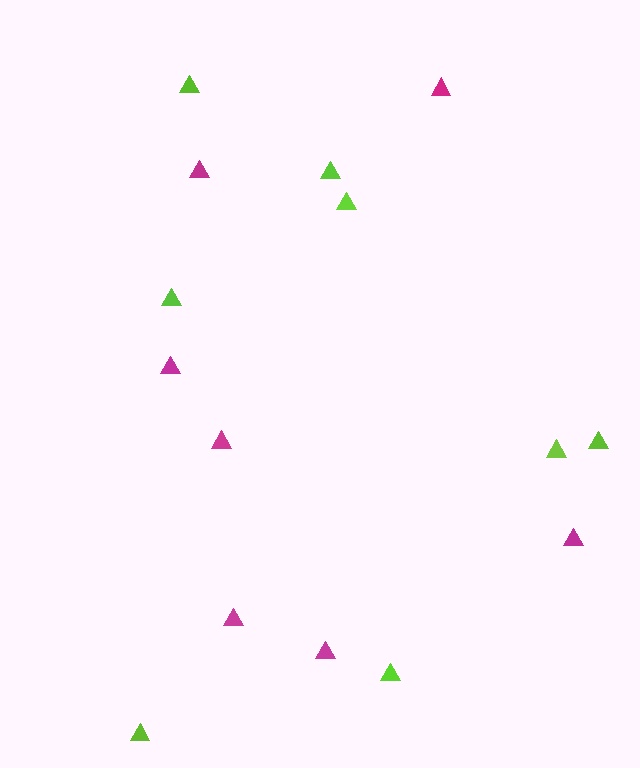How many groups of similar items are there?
There are 2 groups: one group of magenta triangles (7) and one group of lime triangles (8).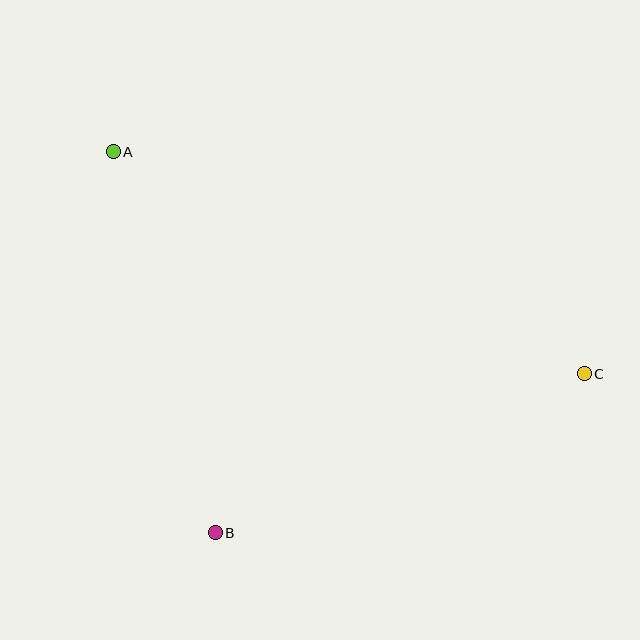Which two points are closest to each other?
Points A and B are closest to each other.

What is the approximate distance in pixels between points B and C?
The distance between B and C is approximately 402 pixels.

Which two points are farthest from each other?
Points A and C are farthest from each other.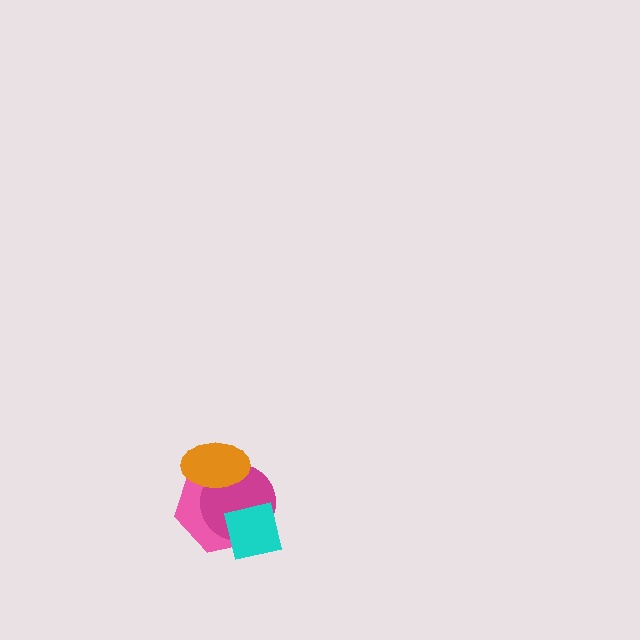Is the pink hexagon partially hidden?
Yes, it is partially covered by another shape.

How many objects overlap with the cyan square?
2 objects overlap with the cyan square.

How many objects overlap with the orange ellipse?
2 objects overlap with the orange ellipse.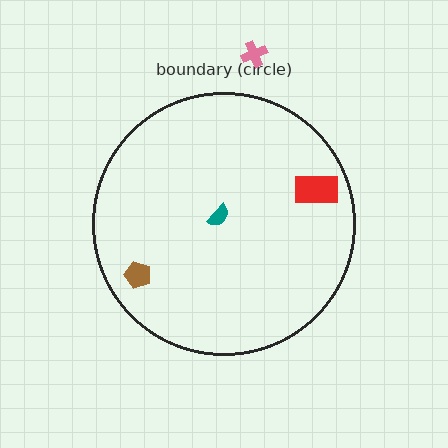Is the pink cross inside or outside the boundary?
Outside.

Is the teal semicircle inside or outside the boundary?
Inside.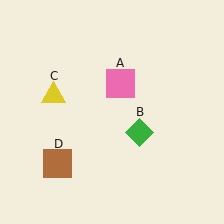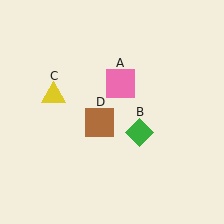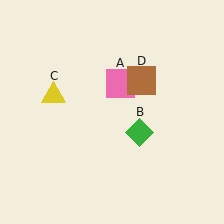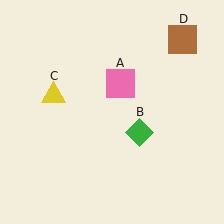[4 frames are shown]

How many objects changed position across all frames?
1 object changed position: brown square (object D).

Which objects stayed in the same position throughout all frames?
Pink square (object A) and green diamond (object B) and yellow triangle (object C) remained stationary.